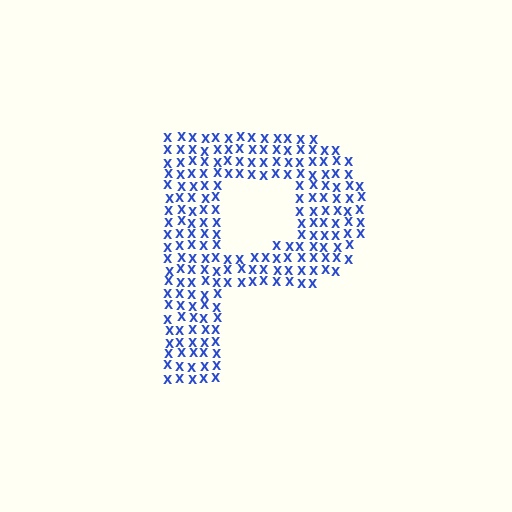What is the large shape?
The large shape is the letter P.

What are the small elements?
The small elements are letter X's.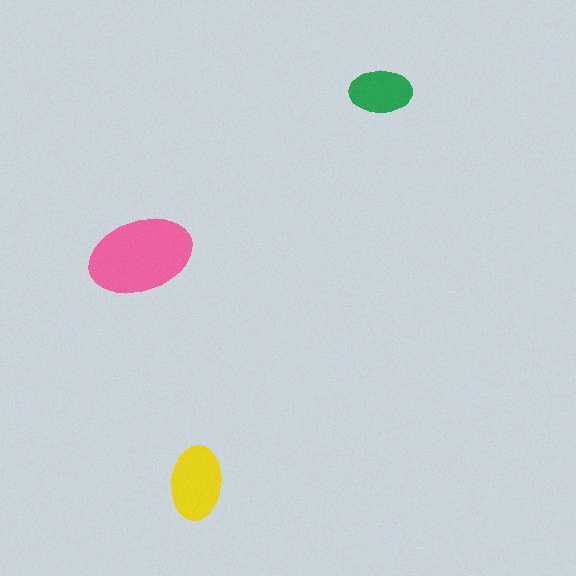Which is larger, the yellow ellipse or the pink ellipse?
The pink one.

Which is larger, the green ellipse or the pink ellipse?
The pink one.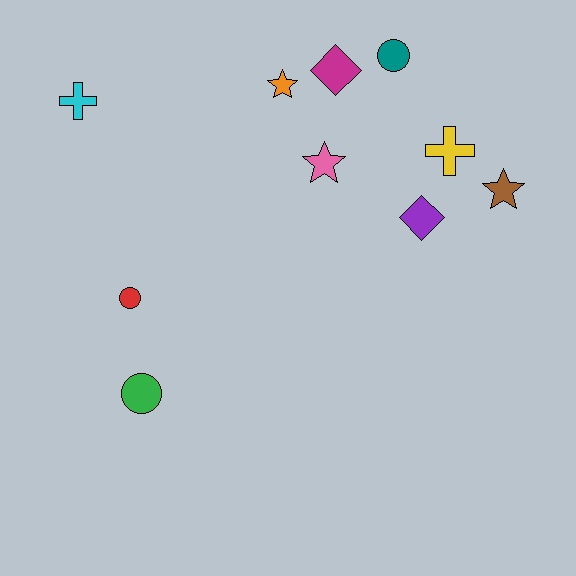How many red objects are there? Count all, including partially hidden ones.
There is 1 red object.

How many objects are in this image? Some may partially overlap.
There are 10 objects.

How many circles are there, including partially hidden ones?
There are 3 circles.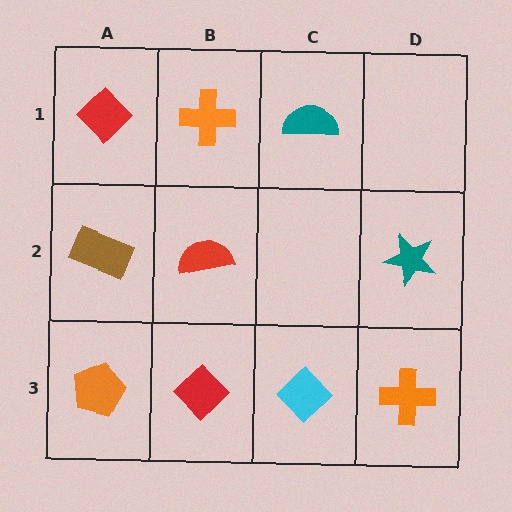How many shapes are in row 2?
3 shapes.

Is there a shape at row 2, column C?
No, that cell is empty.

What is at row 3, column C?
A cyan diamond.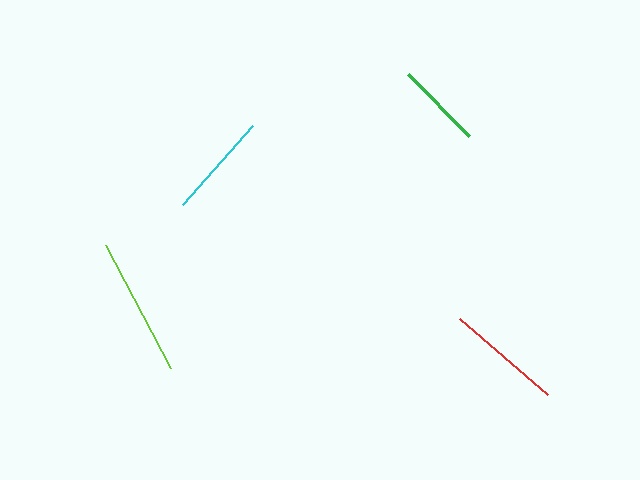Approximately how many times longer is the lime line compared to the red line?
The lime line is approximately 1.2 times the length of the red line.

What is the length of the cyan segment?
The cyan segment is approximately 105 pixels long.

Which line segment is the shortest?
The green line is the shortest at approximately 88 pixels.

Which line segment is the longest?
The lime line is the longest at approximately 138 pixels.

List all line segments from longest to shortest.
From longest to shortest: lime, red, cyan, green.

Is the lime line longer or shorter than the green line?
The lime line is longer than the green line.